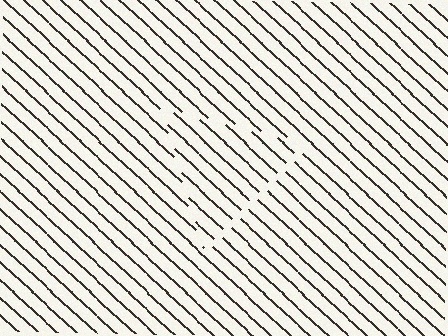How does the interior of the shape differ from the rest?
The interior of the shape contains the same grating, shifted by half a period — the contour is defined by the phase discontinuity where line-ends from the inner and outer gratings abut.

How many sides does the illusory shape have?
3 sides — the line-ends trace a triangle.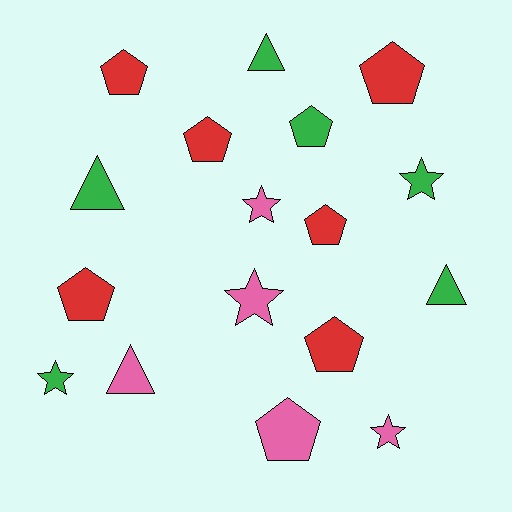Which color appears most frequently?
Green, with 6 objects.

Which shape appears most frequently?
Pentagon, with 8 objects.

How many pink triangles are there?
There is 1 pink triangle.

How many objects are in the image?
There are 17 objects.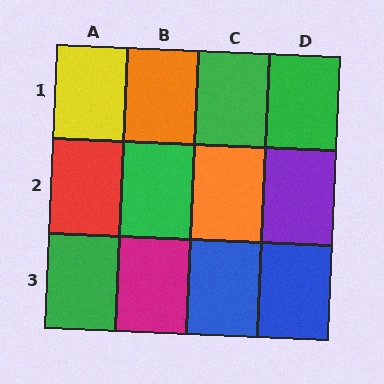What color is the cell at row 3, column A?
Green.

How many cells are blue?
2 cells are blue.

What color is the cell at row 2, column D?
Purple.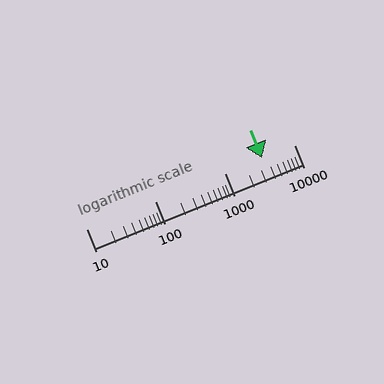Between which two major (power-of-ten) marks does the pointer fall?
The pointer is between 1000 and 10000.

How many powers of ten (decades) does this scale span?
The scale spans 3 decades, from 10 to 10000.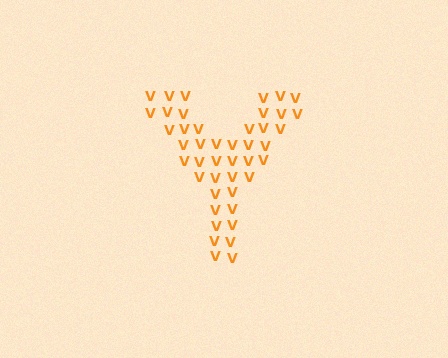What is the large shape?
The large shape is the letter Y.